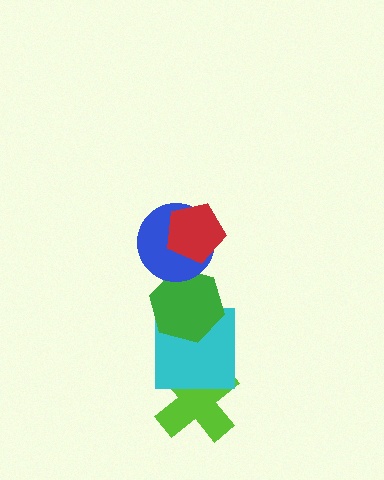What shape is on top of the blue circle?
The red pentagon is on top of the blue circle.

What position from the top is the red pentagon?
The red pentagon is 1st from the top.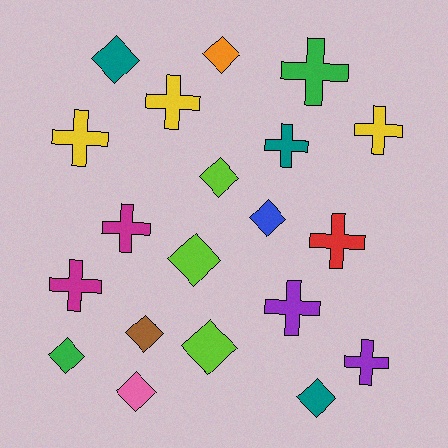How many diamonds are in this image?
There are 10 diamonds.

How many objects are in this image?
There are 20 objects.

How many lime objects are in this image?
There are 3 lime objects.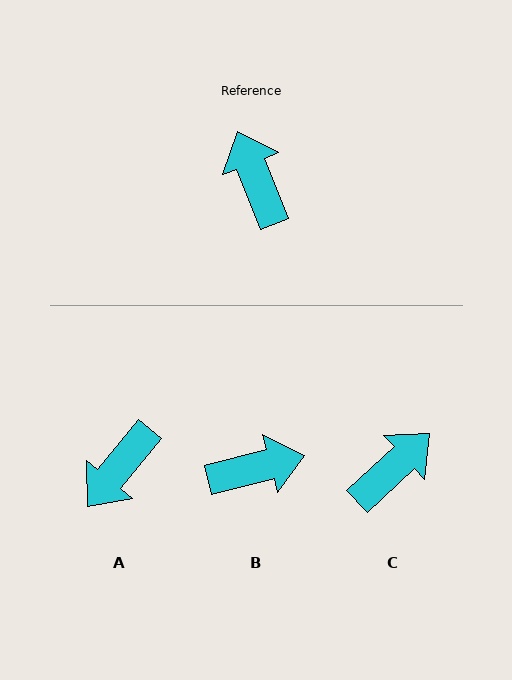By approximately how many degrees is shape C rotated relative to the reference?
Approximately 68 degrees clockwise.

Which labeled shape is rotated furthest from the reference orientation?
A, about 119 degrees away.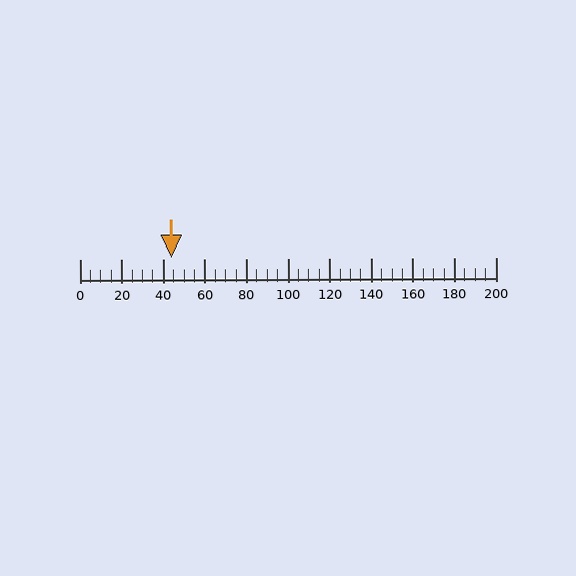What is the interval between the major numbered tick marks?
The major tick marks are spaced 20 units apart.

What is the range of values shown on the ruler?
The ruler shows values from 0 to 200.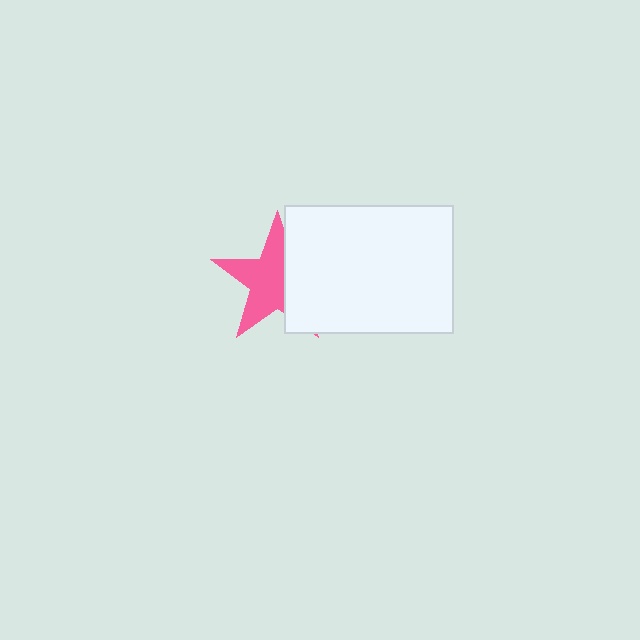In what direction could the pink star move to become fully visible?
The pink star could move left. That would shift it out from behind the white rectangle entirely.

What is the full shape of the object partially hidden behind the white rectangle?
The partially hidden object is a pink star.